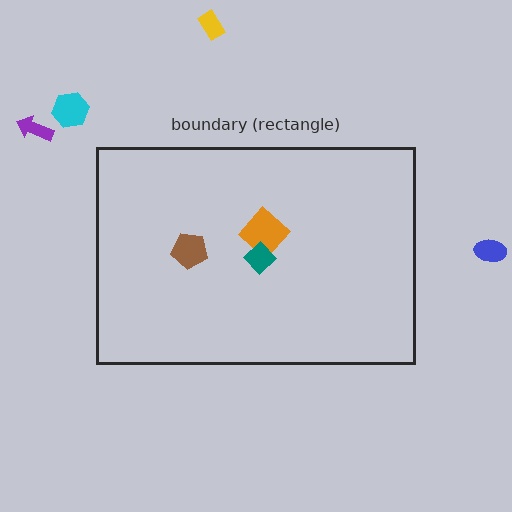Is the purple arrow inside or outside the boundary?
Outside.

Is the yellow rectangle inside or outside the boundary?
Outside.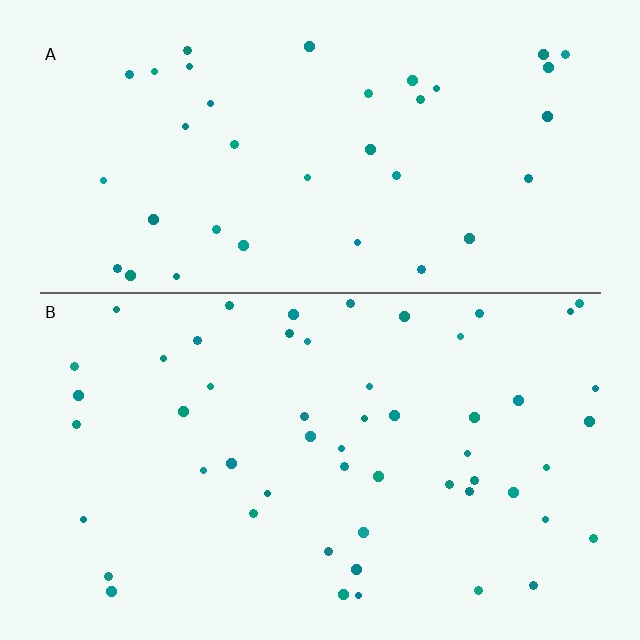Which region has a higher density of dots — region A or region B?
B (the bottom).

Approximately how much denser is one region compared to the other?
Approximately 1.4× — region B over region A.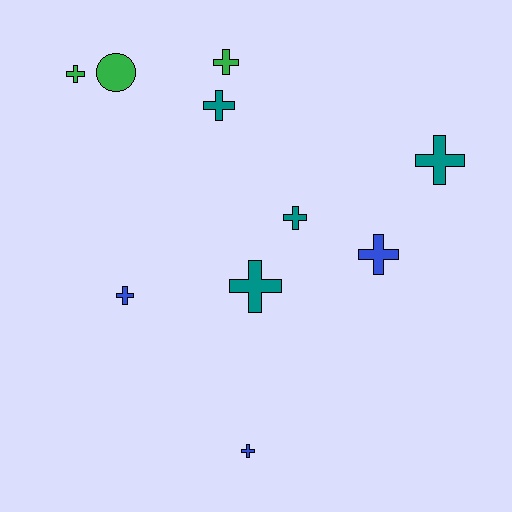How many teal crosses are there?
There are 4 teal crosses.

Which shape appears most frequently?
Cross, with 9 objects.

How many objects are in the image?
There are 10 objects.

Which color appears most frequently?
Teal, with 4 objects.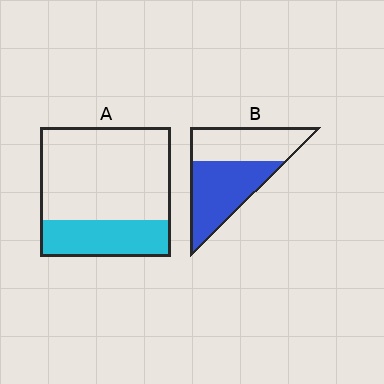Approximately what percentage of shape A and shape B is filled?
A is approximately 30% and B is approximately 55%.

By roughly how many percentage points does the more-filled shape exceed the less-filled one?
By roughly 25 percentage points (B over A).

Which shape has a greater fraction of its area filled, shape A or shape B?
Shape B.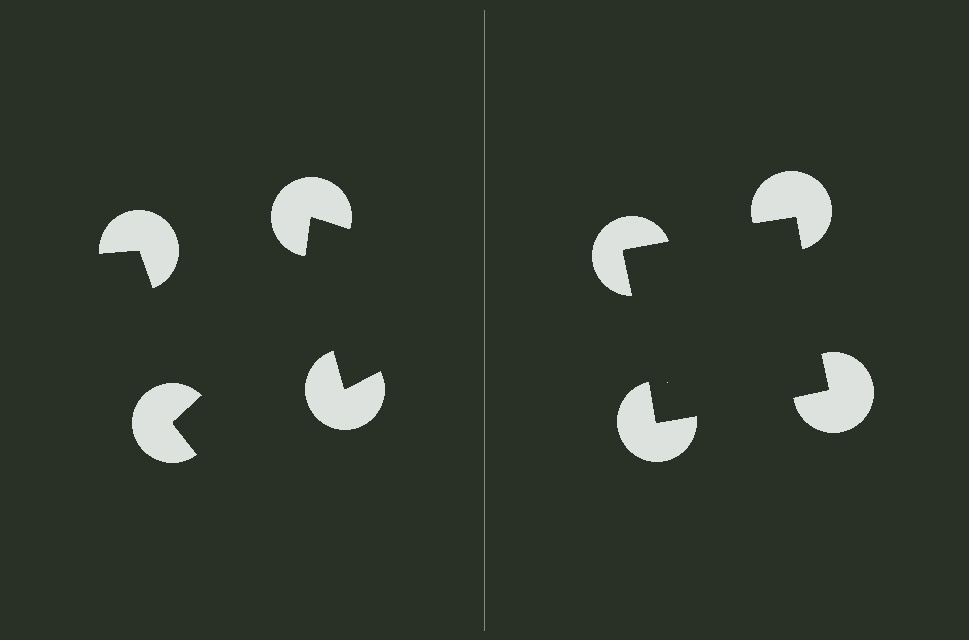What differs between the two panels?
The pac-man discs are positioned identically on both sides; only the wedge orientations differ. On the right they align to a square; on the left they are misaligned.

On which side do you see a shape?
An illusory square appears on the right side. On the left side the wedge cuts are rotated, so no coherent shape forms.